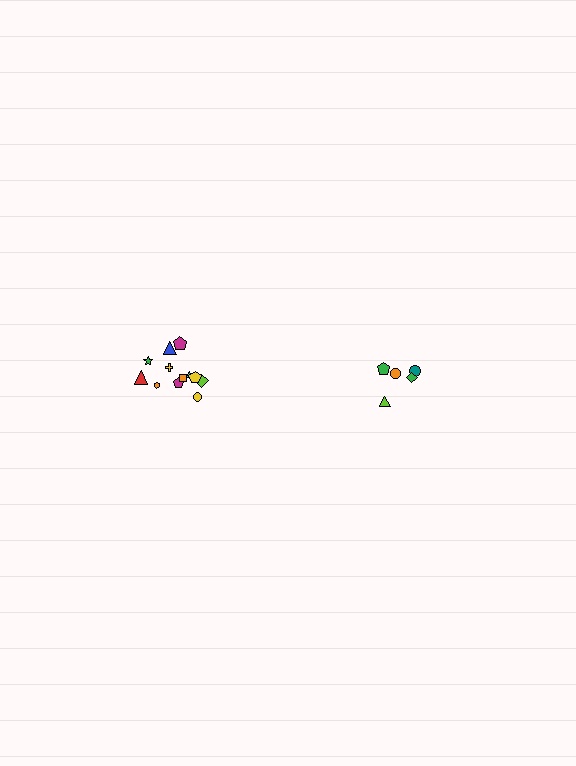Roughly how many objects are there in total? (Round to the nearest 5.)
Roughly 15 objects in total.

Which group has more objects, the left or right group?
The left group.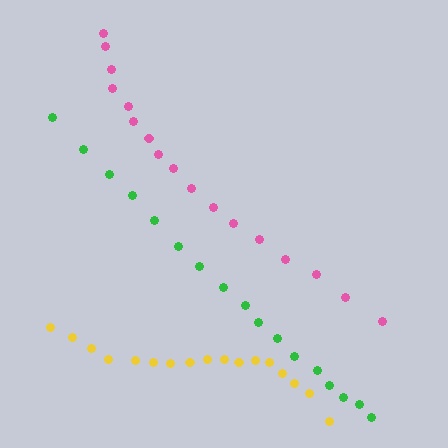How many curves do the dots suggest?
There are 3 distinct paths.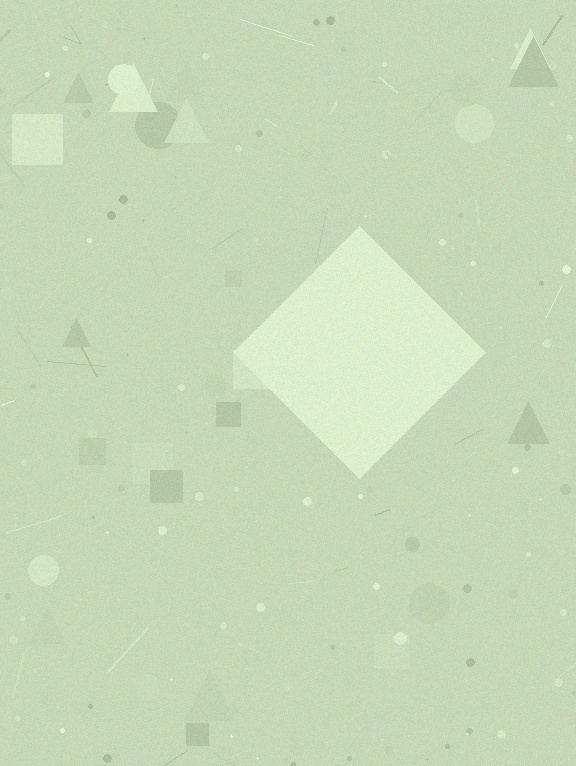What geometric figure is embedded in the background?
A diamond is embedded in the background.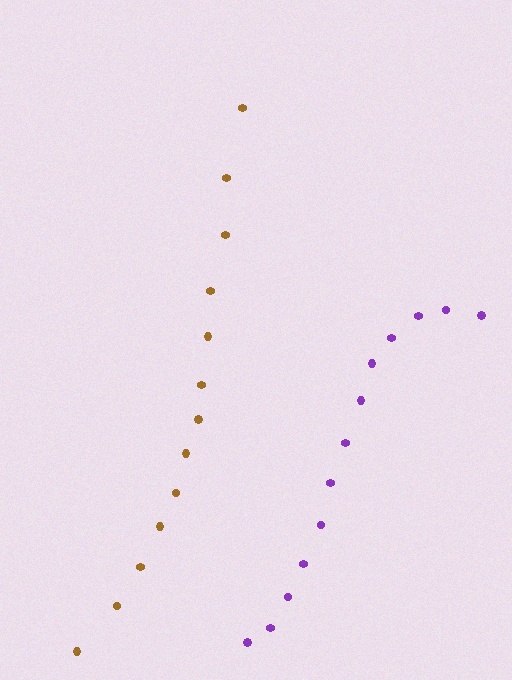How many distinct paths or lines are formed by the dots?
There are 2 distinct paths.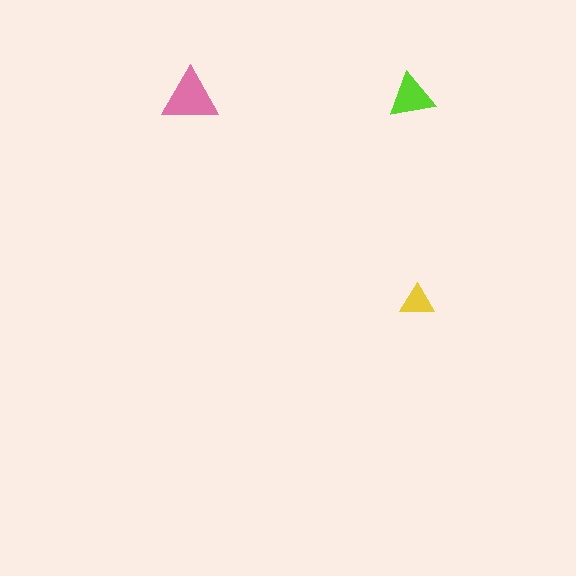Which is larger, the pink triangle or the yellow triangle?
The pink one.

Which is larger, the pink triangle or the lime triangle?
The pink one.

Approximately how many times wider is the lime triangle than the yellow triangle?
About 1.5 times wider.